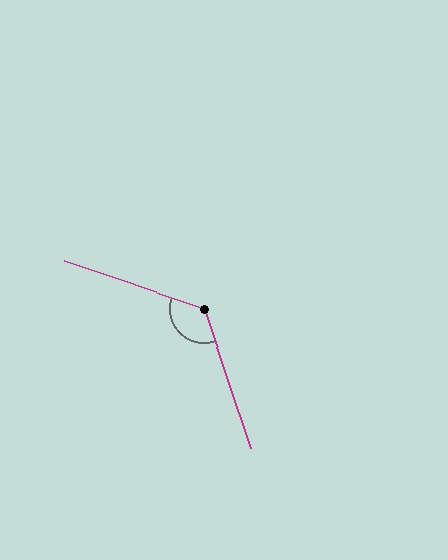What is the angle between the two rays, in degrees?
Approximately 127 degrees.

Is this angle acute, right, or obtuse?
It is obtuse.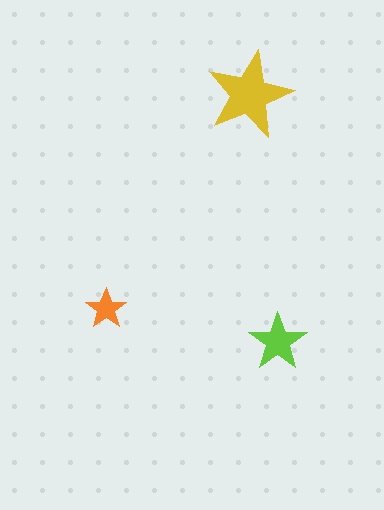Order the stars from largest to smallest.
the yellow one, the lime one, the orange one.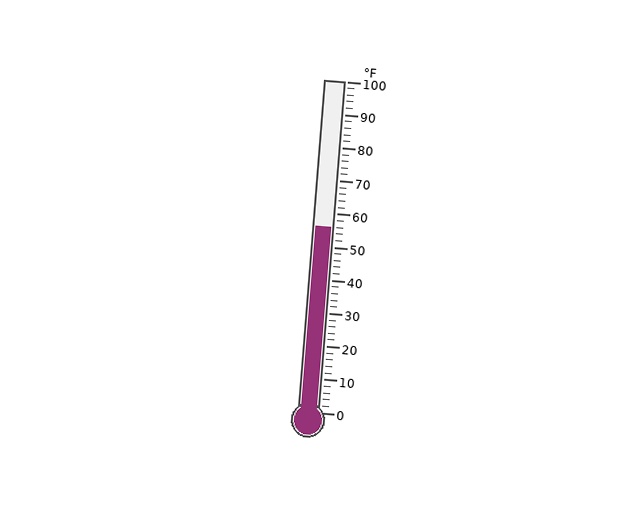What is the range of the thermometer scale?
The thermometer scale ranges from 0°F to 100°F.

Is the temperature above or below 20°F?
The temperature is above 20°F.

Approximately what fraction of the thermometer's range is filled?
The thermometer is filled to approximately 55% of its range.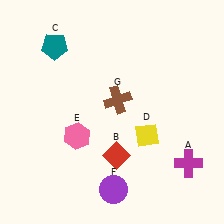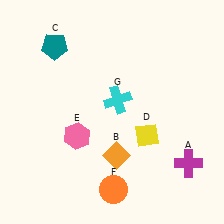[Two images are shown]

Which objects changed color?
B changed from red to orange. F changed from purple to orange. G changed from brown to cyan.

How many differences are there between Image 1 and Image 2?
There are 3 differences between the two images.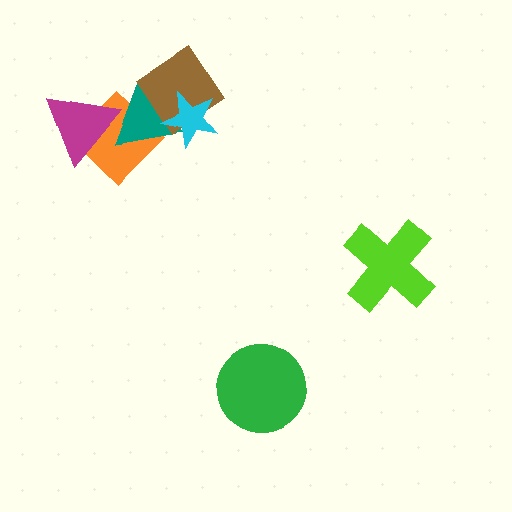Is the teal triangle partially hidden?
Yes, it is partially covered by another shape.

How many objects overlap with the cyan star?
2 objects overlap with the cyan star.